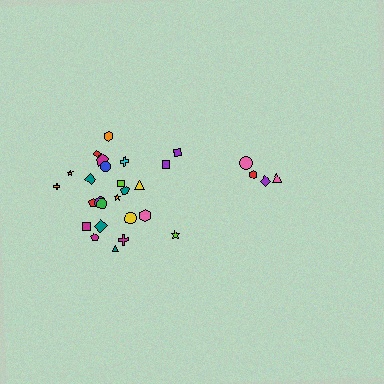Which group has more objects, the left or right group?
The left group.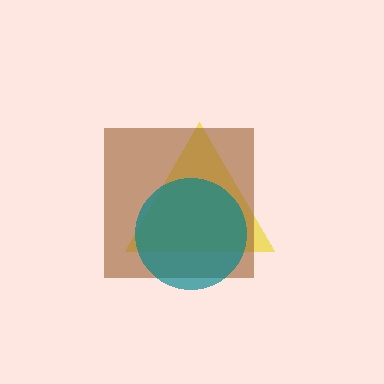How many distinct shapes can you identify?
There are 3 distinct shapes: a yellow triangle, a brown square, a teal circle.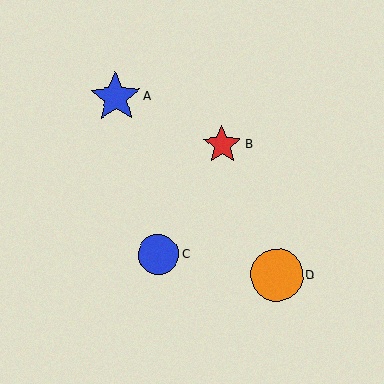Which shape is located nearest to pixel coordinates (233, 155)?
The red star (labeled B) at (222, 145) is nearest to that location.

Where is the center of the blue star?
The center of the blue star is at (116, 97).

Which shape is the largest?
The orange circle (labeled D) is the largest.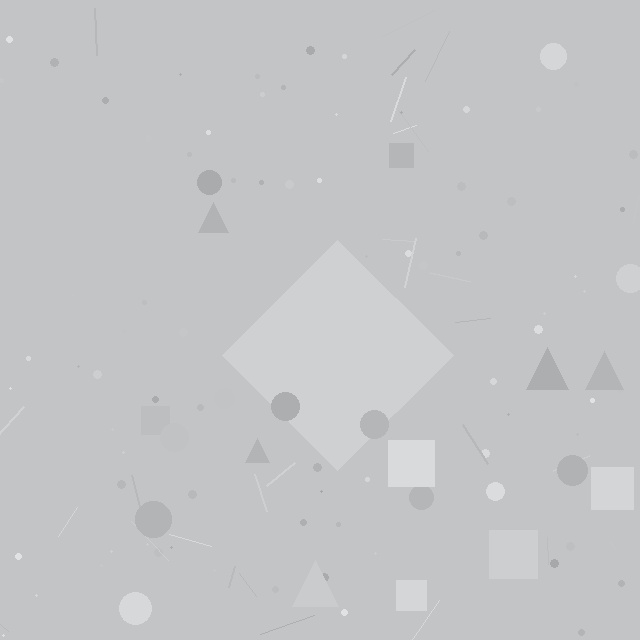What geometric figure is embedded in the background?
A diamond is embedded in the background.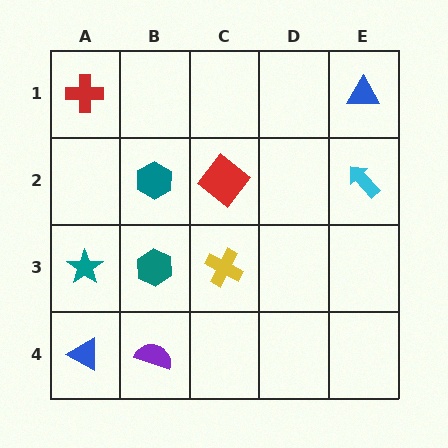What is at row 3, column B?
A teal hexagon.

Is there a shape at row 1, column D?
No, that cell is empty.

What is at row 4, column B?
A purple semicircle.